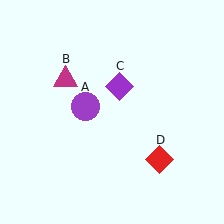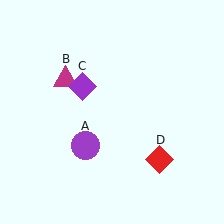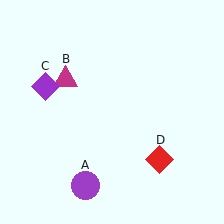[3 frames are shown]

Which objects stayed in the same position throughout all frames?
Magenta triangle (object B) and red diamond (object D) remained stationary.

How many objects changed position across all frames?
2 objects changed position: purple circle (object A), purple diamond (object C).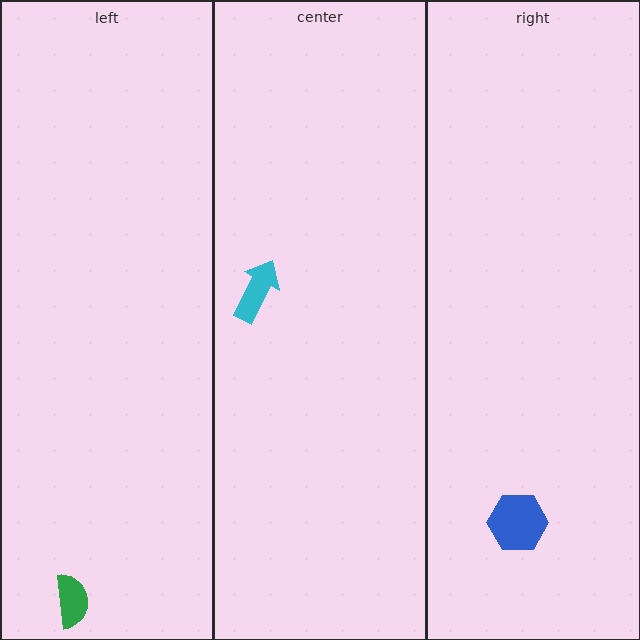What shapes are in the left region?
The green semicircle.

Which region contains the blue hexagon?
The right region.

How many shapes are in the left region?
1.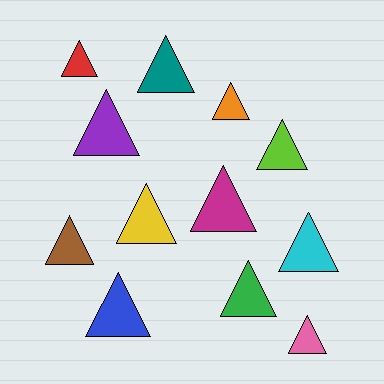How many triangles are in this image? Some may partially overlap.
There are 12 triangles.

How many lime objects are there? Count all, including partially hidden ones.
There is 1 lime object.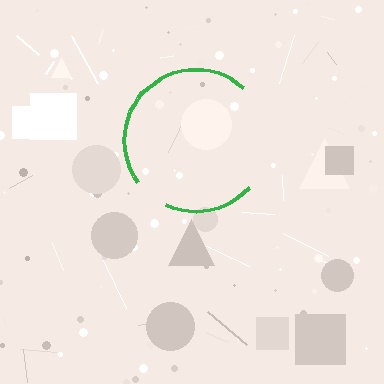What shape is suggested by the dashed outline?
The dashed outline suggests a circle.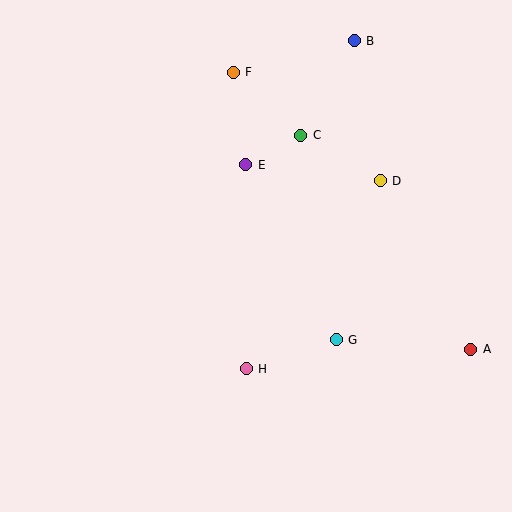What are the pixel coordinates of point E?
Point E is at (246, 165).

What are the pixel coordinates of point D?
Point D is at (380, 181).